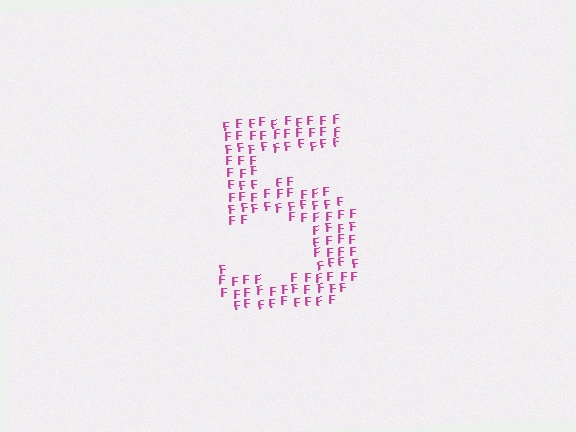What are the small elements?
The small elements are letter F's.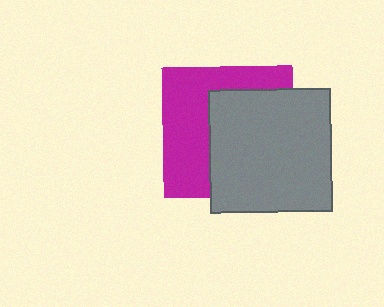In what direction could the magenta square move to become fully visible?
The magenta square could move left. That would shift it out from behind the gray square entirely.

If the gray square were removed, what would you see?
You would see the complete magenta square.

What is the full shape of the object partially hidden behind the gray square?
The partially hidden object is a magenta square.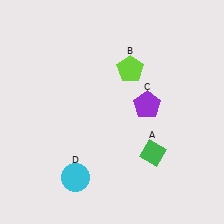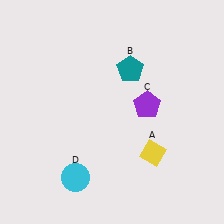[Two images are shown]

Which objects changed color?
A changed from green to yellow. B changed from lime to teal.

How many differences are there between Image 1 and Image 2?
There are 2 differences between the two images.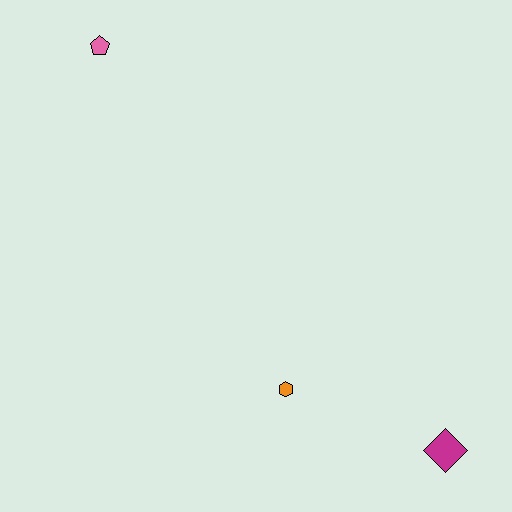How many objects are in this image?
There are 3 objects.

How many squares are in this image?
There are no squares.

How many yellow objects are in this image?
There are no yellow objects.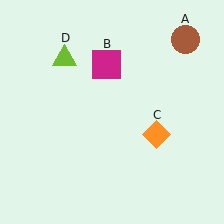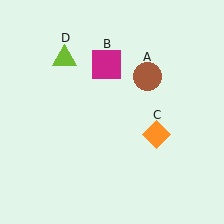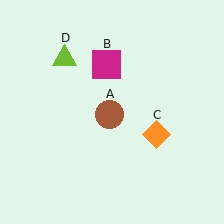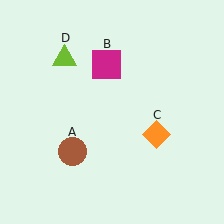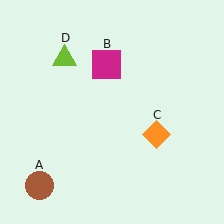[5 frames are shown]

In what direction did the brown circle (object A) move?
The brown circle (object A) moved down and to the left.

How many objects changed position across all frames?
1 object changed position: brown circle (object A).